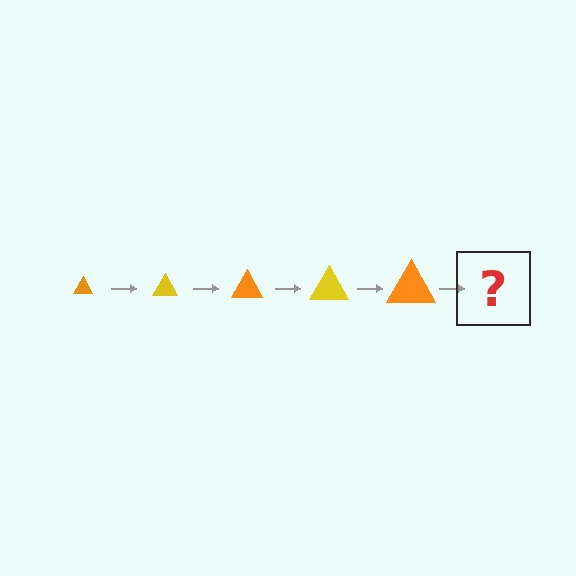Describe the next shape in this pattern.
It should be a yellow triangle, larger than the previous one.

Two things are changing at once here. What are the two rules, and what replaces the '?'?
The two rules are that the triangle grows larger each step and the color cycles through orange and yellow. The '?' should be a yellow triangle, larger than the previous one.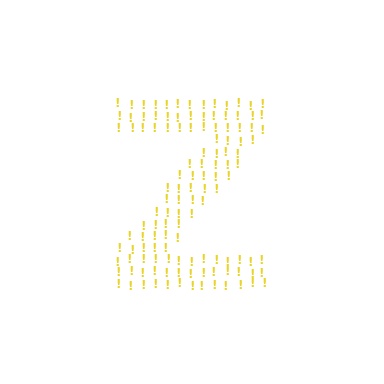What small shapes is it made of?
It is made of small exclamation marks.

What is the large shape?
The large shape is the letter Z.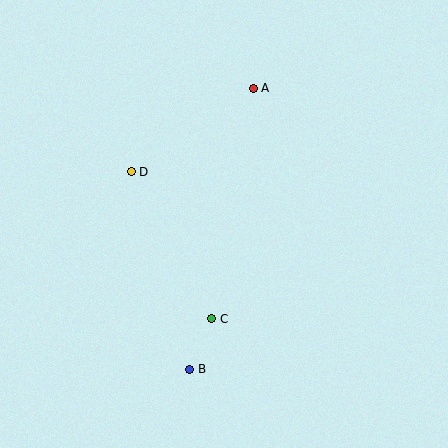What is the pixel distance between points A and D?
The distance between A and D is 147 pixels.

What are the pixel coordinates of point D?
Point D is at (131, 172).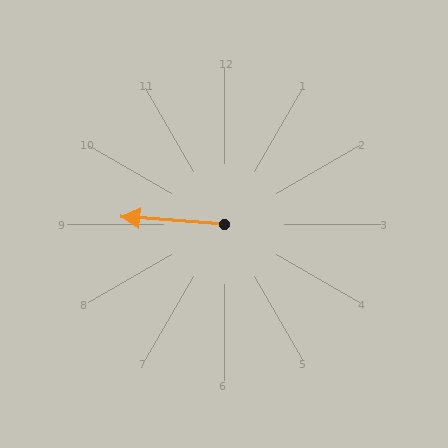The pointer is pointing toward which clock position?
Roughly 9 o'clock.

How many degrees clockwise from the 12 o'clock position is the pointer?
Approximately 274 degrees.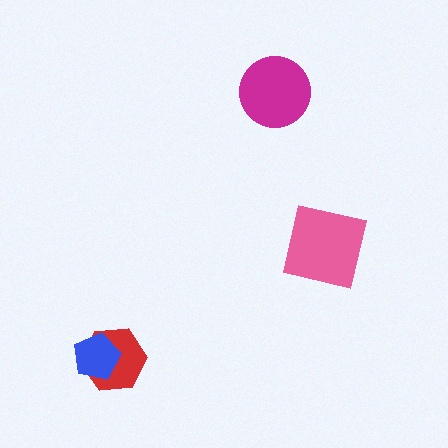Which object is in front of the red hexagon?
The blue pentagon is in front of the red hexagon.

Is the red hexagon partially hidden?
Yes, it is partially covered by another shape.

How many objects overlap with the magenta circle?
0 objects overlap with the magenta circle.